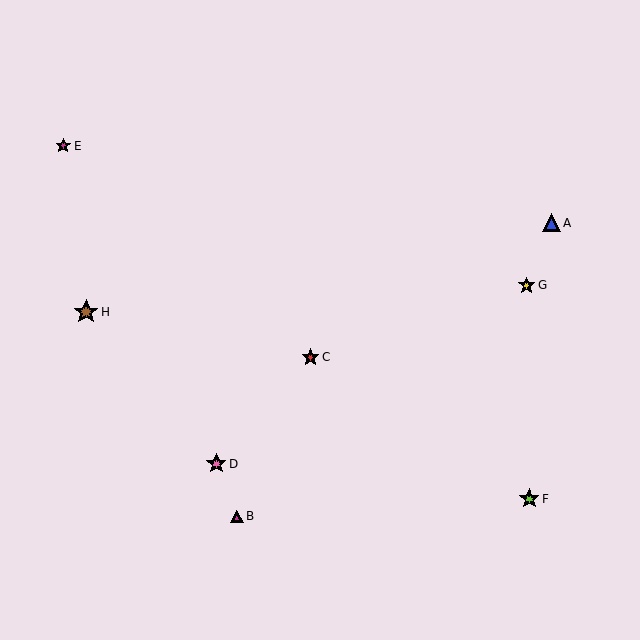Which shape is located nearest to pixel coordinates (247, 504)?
The magenta triangle (labeled B) at (237, 516) is nearest to that location.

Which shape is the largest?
The brown star (labeled H) is the largest.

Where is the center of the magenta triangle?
The center of the magenta triangle is at (237, 516).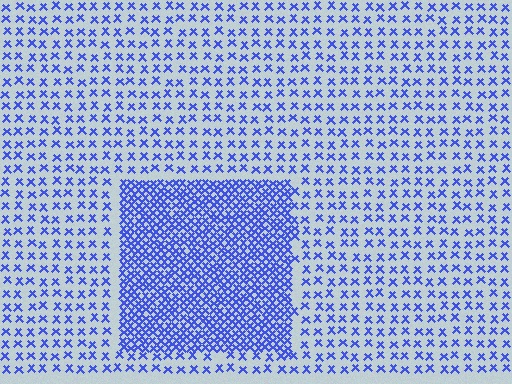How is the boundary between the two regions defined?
The boundary is defined by a change in element density (approximately 2.8x ratio). All elements are the same color, size, and shape.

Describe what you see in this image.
The image contains small blue elements arranged at two different densities. A rectangle-shaped region is visible where the elements are more densely packed than the surrounding area.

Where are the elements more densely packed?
The elements are more densely packed inside the rectangle boundary.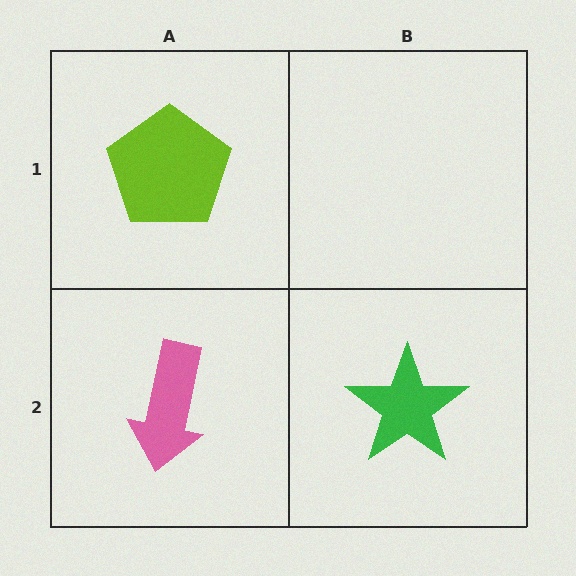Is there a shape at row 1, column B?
No, that cell is empty.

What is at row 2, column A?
A pink arrow.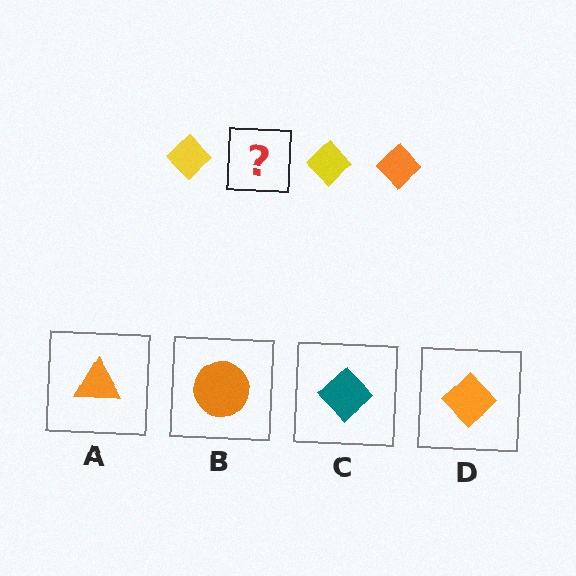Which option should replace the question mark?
Option D.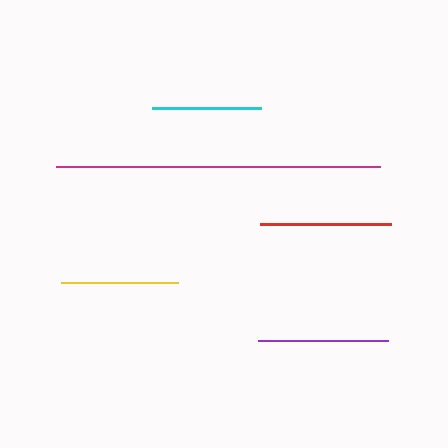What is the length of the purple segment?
The purple segment is approximately 130 pixels long.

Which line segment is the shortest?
The cyan line is the shortest at approximately 109 pixels.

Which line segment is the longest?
The magenta line is the longest at approximately 324 pixels.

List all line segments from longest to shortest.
From longest to shortest: magenta, red, purple, yellow, cyan.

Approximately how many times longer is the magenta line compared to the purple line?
The magenta line is approximately 2.5 times the length of the purple line.